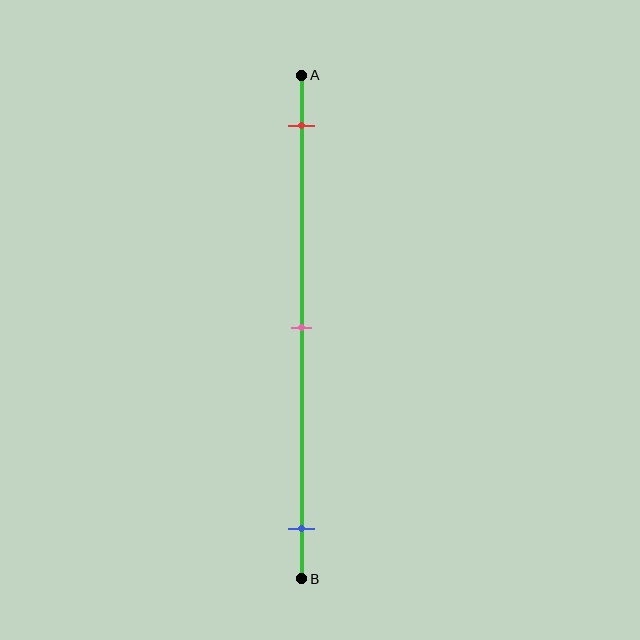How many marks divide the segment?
There are 3 marks dividing the segment.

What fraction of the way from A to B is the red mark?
The red mark is approximately 10% (0.1) of the way from A to B.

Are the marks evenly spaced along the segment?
Yes, the marks are approximately evenly spaced.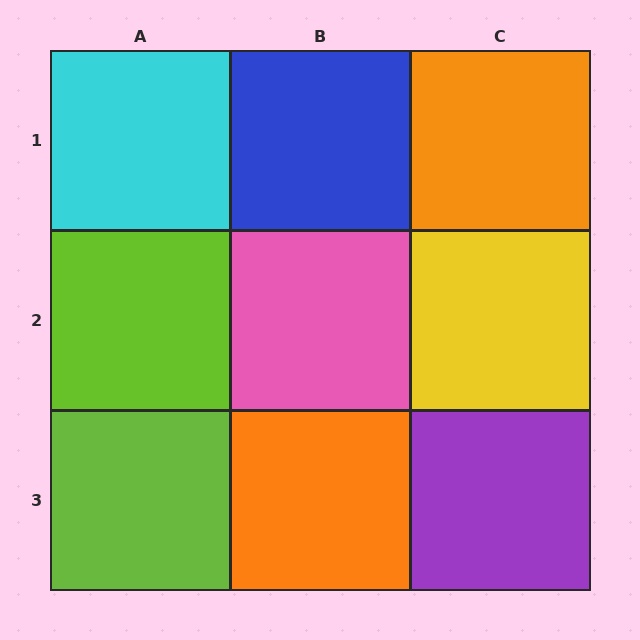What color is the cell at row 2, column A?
Lime.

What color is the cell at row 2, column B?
Pink.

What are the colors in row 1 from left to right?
Cyan, blue, orange.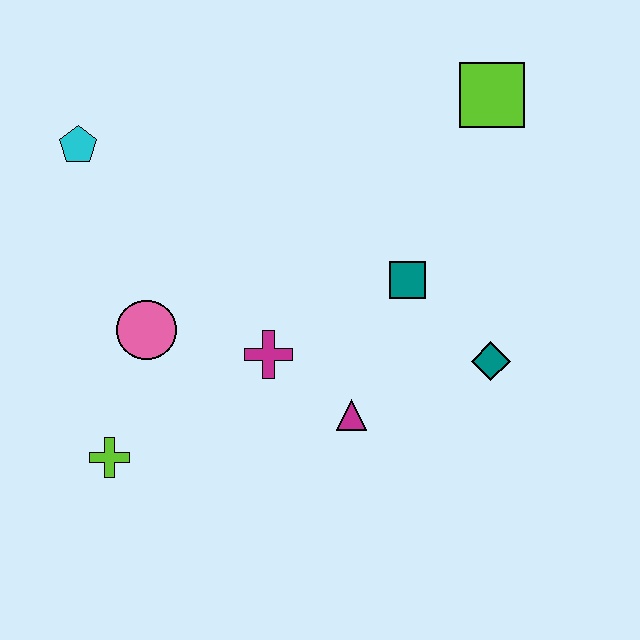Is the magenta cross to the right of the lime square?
No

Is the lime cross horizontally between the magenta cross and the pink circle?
No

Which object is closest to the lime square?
The teal square is closest to the lime square.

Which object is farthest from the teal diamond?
The cyan pentagon is farthest from the teal diamond.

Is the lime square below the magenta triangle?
No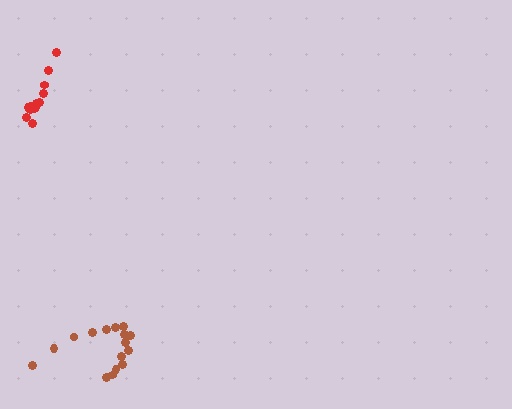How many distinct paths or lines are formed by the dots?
There are 2 distinct paths.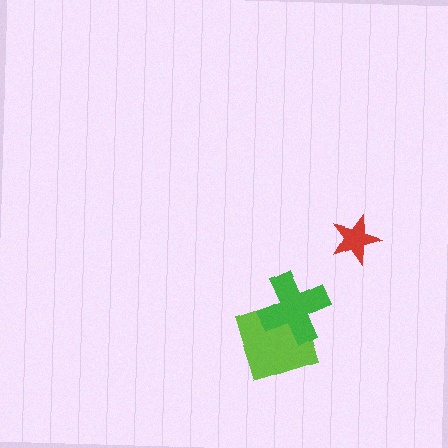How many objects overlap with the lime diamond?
1 object overlaps with the lime diamond.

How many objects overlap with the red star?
0 objects overlap with the red star.